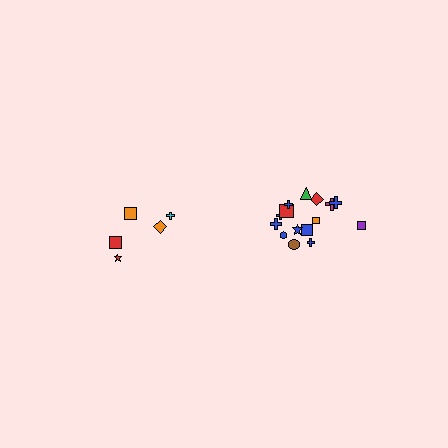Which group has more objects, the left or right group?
The right group.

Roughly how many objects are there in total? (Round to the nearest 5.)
Roughly 20 objects in total.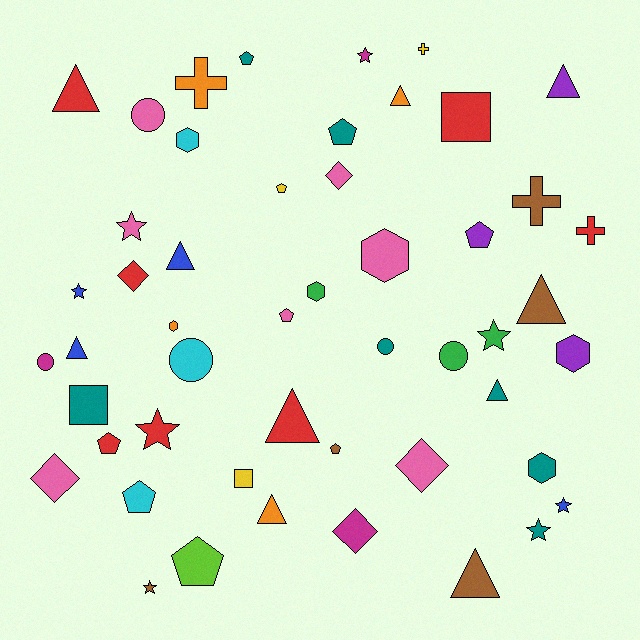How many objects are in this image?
There are 50 objects.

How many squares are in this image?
There are 3 squares.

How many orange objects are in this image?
There are 4 orange objects.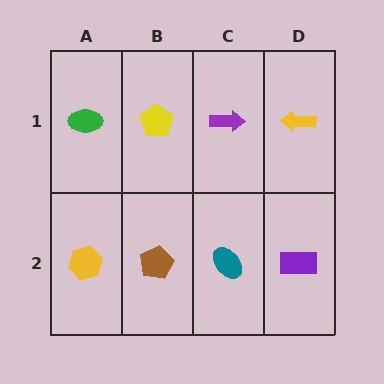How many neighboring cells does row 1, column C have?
3.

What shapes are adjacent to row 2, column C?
A purple arrow (row 1, column C), a brown pentagon (row 2, column B), a purple rectangle (row 2, column D).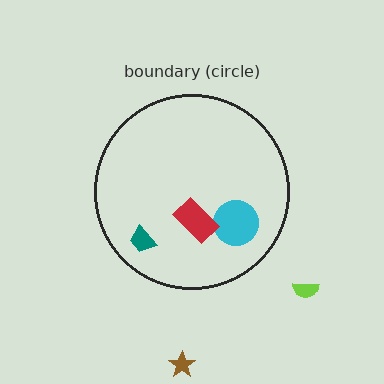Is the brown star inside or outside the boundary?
Outside.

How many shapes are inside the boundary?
3 inside, 2 outside.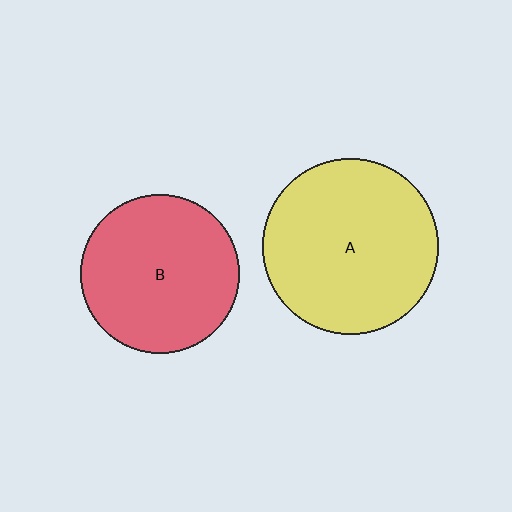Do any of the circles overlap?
No, none of the circles overlap.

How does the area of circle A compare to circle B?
Approximately 1.2 times.